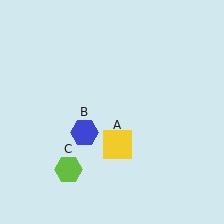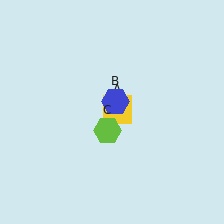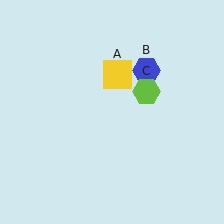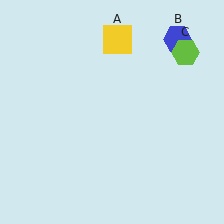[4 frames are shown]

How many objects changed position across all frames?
3 objects changed position: yellow square (object A), blue hexagon (object B), lime hexagon (object C).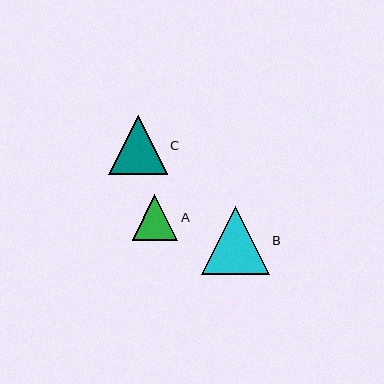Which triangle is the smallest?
Triangle A is the smallest with a size of approximately 45 pixels.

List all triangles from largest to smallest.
From largest to smallest: B, C, A.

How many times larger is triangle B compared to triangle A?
Triangle B is approximately 1.5 times the size of triangle A.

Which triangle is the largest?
Triangle B is the largest with a size of approximately 67 pixels.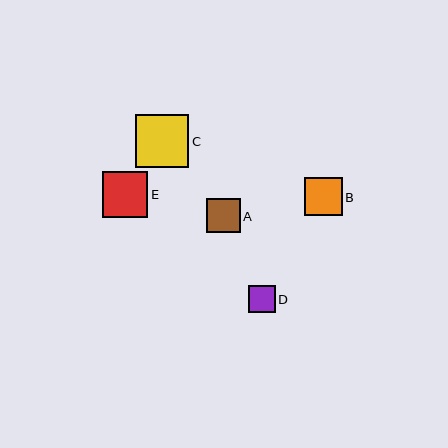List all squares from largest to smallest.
From largest to smallest: C, E, B, A, D.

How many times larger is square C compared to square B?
Square C is approximately 1.4 times the size of square B.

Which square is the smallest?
Square D is the smallest with a size of approximately 27 pixels.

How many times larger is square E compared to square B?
Square E is approximately 1.2 times the size of square B.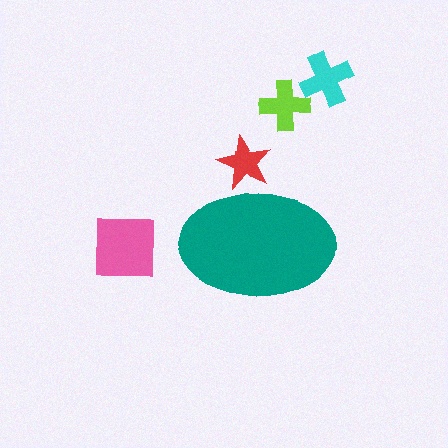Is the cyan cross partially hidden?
No, the cyan cross is fully visible.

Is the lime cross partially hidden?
No, the lime cross is fully visible.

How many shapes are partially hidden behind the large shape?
1 shape is partially hidden.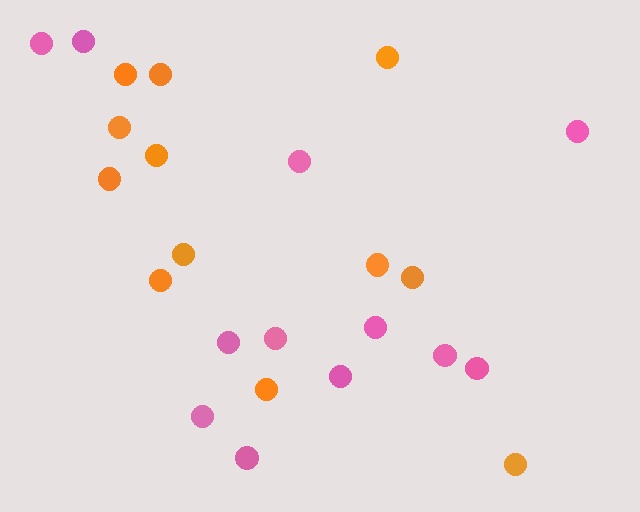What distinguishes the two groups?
There are 2 groups: one group of orange circles (12) and one group of pink circles (12).